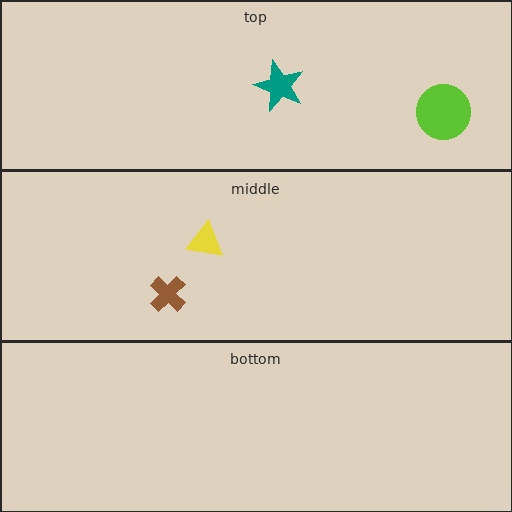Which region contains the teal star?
The top region.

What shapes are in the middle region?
The brown cross, the yellow triangle.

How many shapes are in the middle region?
2.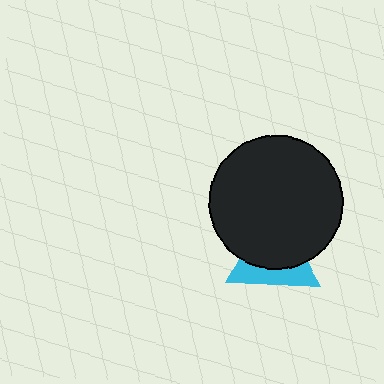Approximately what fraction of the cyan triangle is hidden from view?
Roughly 61% of the cyan triangle is hidden behind the black circle.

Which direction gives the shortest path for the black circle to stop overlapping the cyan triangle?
Moving up gives the shortest separation.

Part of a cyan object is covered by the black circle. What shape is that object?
It is a triangle.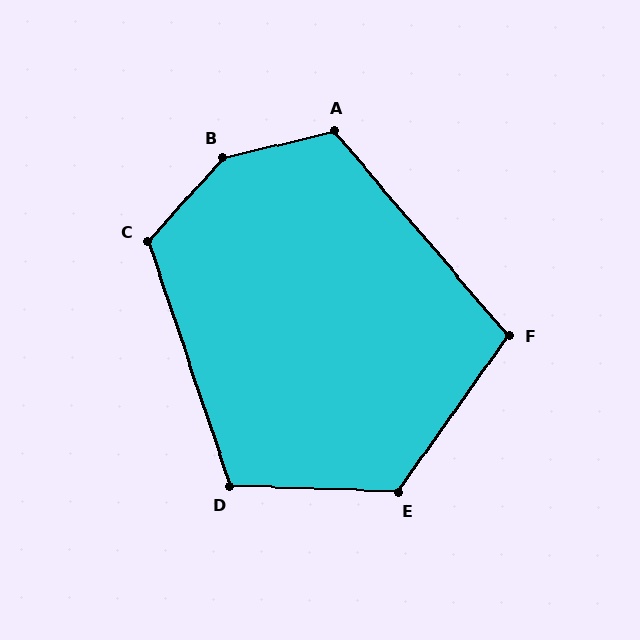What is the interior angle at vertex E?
Approximately 123 degrees (obtuse).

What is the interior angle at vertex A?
Approximately 117 degrees (obtuse).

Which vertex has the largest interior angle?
B, at approximately 145 degrees.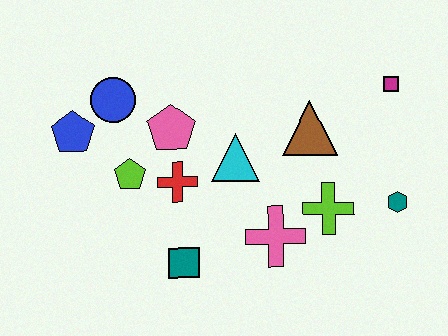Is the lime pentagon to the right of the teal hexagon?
No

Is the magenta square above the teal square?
Yes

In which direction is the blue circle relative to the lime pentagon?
The blue circle is above the lime pentagon.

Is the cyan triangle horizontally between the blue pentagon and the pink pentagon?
No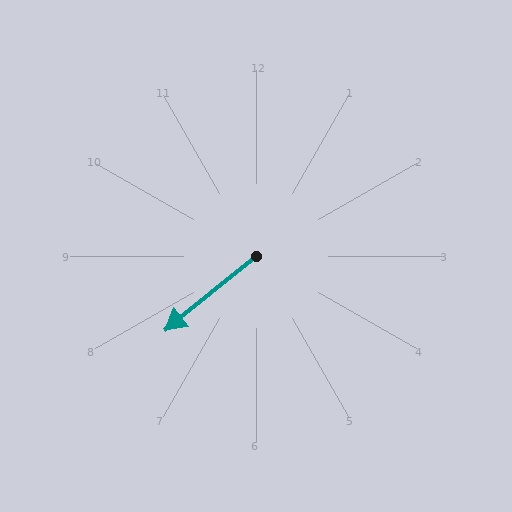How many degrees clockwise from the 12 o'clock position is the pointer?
Approximately 231 degrees.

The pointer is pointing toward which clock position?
Roughly 8 o'clock.